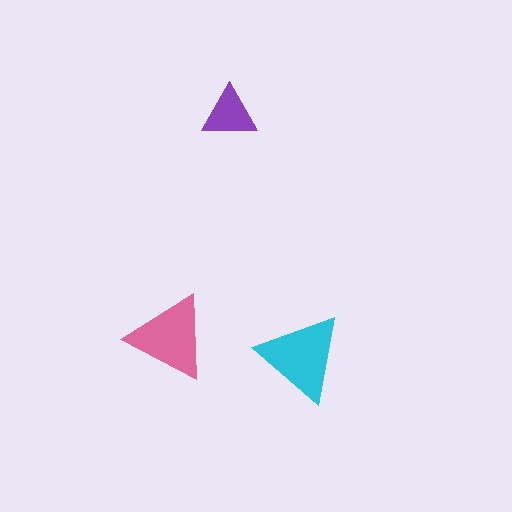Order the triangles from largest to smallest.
the cyan one, the pink one, the purple one.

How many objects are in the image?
There are 3 objects in the image.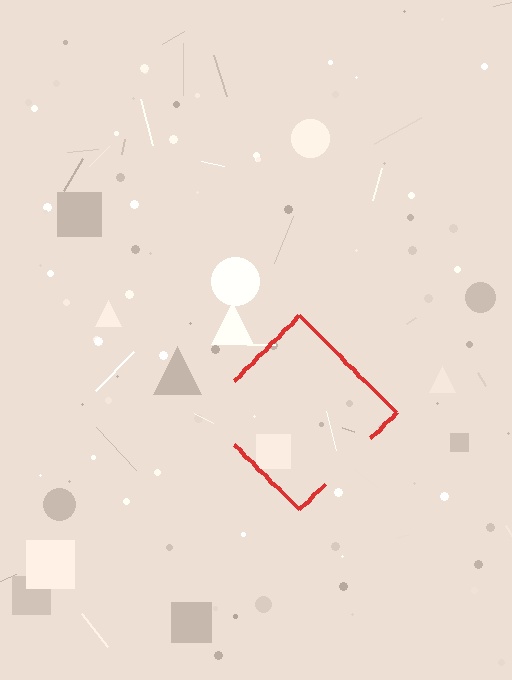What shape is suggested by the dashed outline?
The dashed outline suggests a diamond.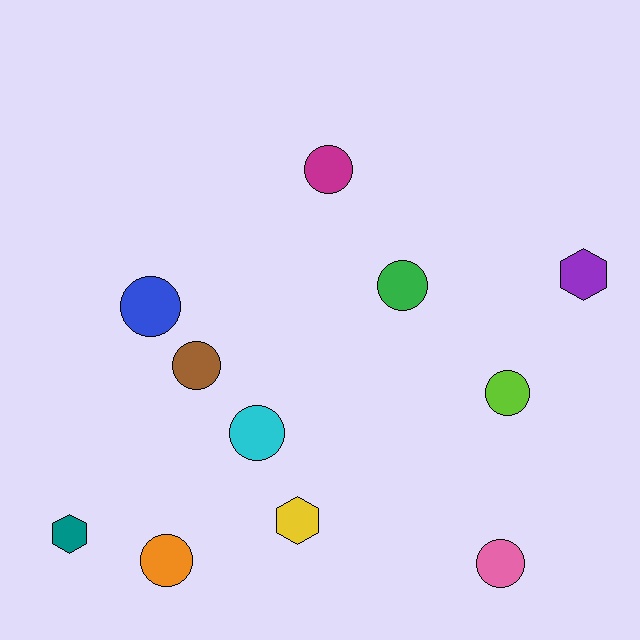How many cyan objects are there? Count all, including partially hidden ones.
There is 1 cyan object.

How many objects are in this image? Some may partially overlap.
There are 11 objects.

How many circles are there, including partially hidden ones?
There are 8 circles.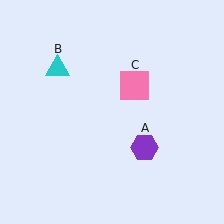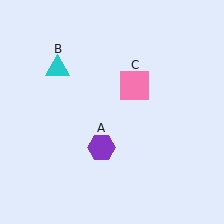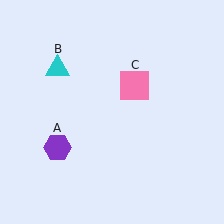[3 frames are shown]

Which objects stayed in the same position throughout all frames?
Cyan triangle (object B) and pink square (object C) remained stationary.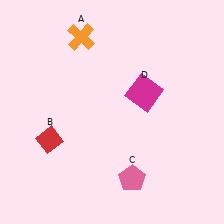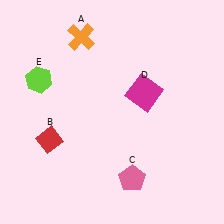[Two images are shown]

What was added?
A lime hexagon (E) was added in Image 2.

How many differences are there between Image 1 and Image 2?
There is 1 difference between the two images.